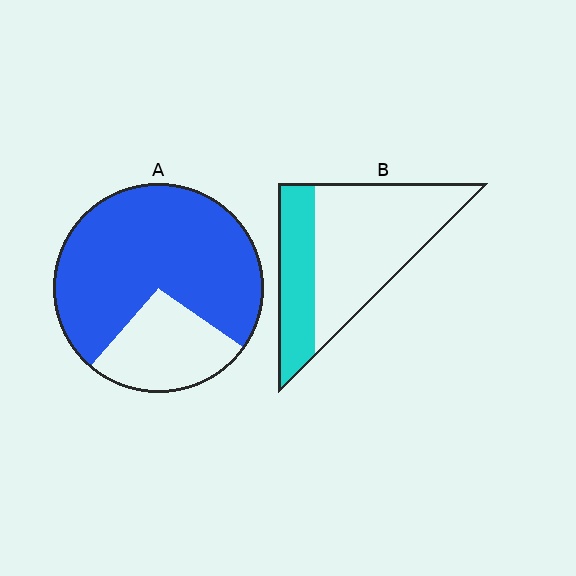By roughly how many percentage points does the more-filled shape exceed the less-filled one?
By roughly 40 percentage points (A over B).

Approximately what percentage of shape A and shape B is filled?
A is approximately 75% and B is approximately 30%.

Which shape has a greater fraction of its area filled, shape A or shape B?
Shape A.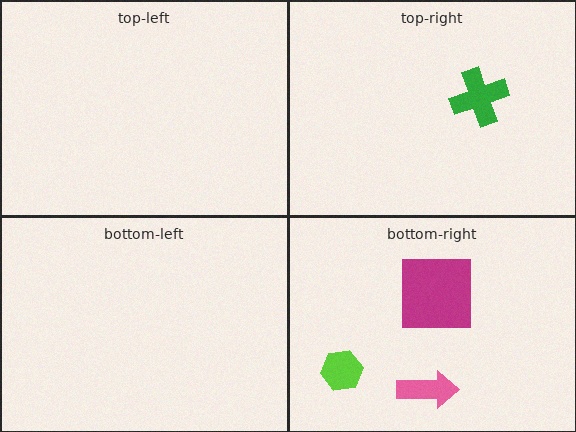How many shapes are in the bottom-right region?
3.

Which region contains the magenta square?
The bottom-right region.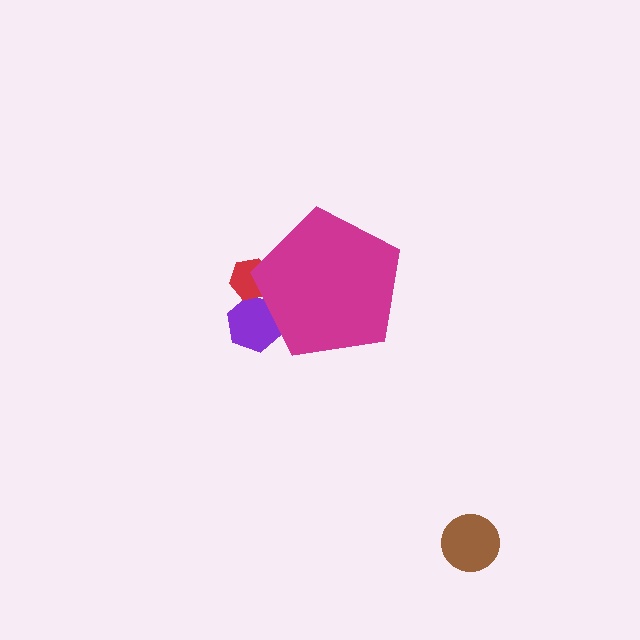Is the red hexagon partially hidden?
Yes, the red hexagon is partially hidden behind the magenta pentagon.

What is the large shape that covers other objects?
A magenta pentagon.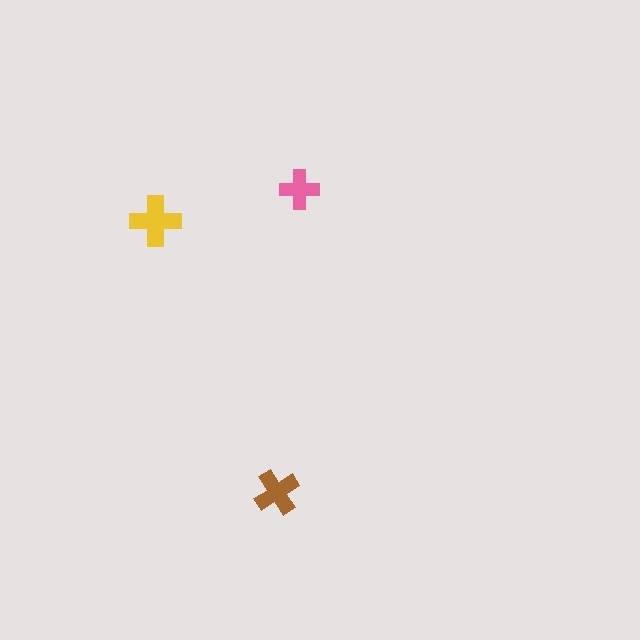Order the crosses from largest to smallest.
the yellow one, the brown one, the pink one.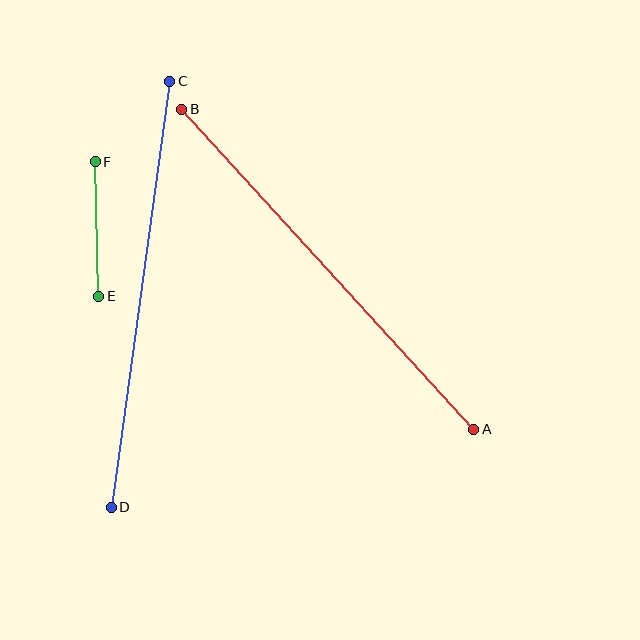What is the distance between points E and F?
The distance is approximately 135 pixels.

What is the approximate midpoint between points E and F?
The midpoint is at approximately (97, 229) pixels.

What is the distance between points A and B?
The distance is approximately 433 pixels.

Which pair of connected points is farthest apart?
Points A and B are farthest apart.